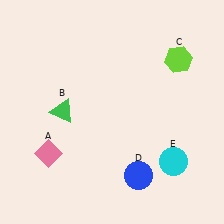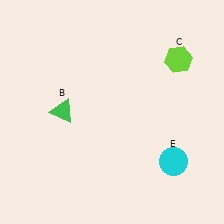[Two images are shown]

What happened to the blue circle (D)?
The blue circle (D) was removed in Image 2. It was in the bottom-right area of Image 1.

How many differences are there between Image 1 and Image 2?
There are 2 differences between the two images.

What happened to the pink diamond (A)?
The pink diamond (A) was removed in Image 2. It was in the bottom-left area of Image 1.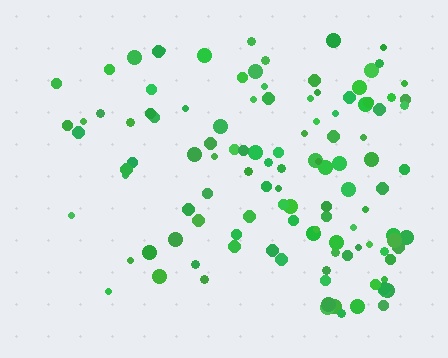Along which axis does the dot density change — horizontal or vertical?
Horizontal.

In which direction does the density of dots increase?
From left to right, with the right side densest.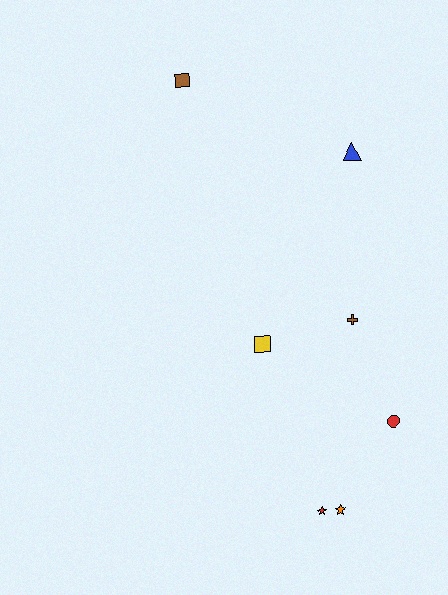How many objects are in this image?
There are 7 objects.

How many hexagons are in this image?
There are no hexagons.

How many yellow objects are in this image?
There is 1 yellow object.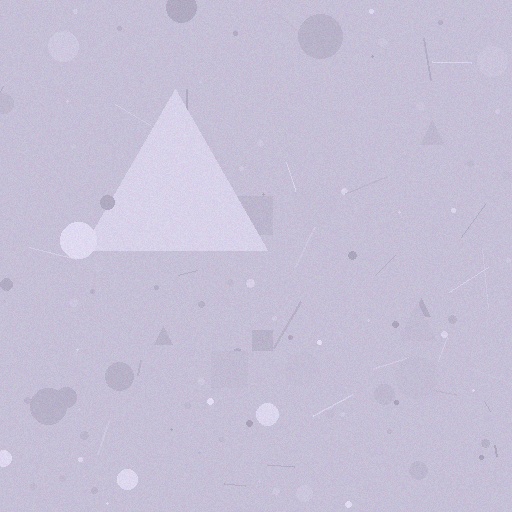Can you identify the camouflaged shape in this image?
The camouflaged shape is a triangle.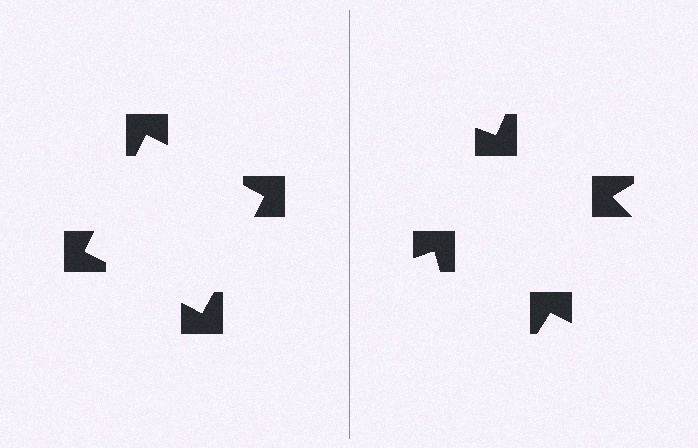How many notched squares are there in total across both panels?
8 — 4 on each side.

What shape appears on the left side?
An illusory square.